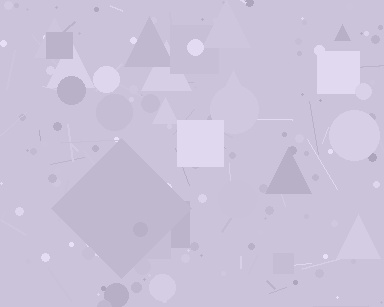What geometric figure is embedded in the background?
A diamond is embedded in the background.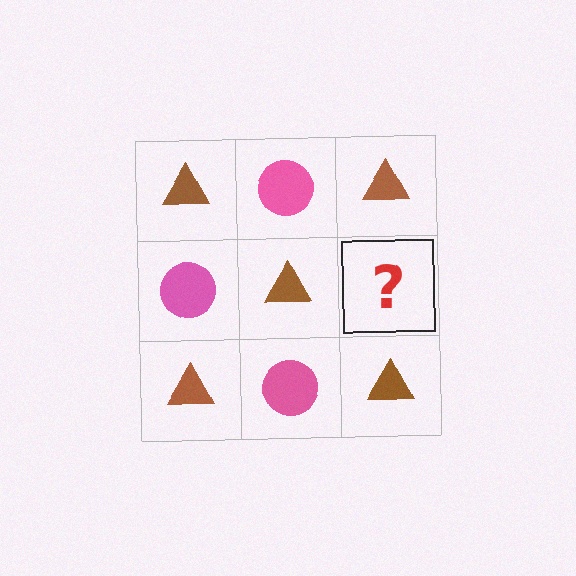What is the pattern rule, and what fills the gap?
The rule is that it alternates brown triangle and pink circle in a checkerboard pattern. The gap should be filled with a pink circle.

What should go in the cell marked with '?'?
The missing cell should contain a pink circle.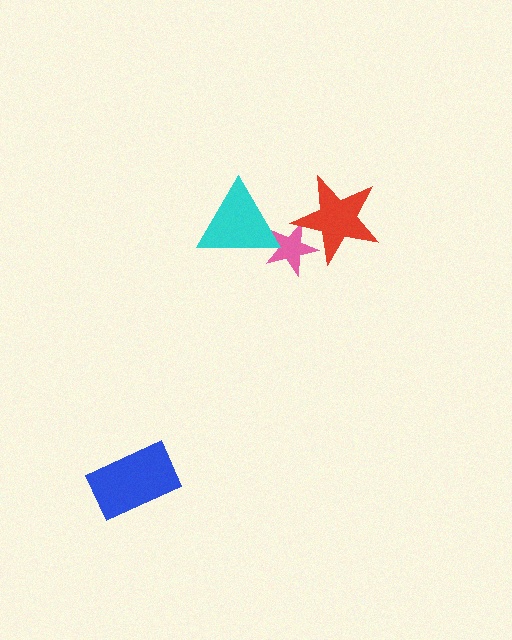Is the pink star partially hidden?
Yes, it is partially covered by another shape.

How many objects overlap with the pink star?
2 objects overlap with the pink star.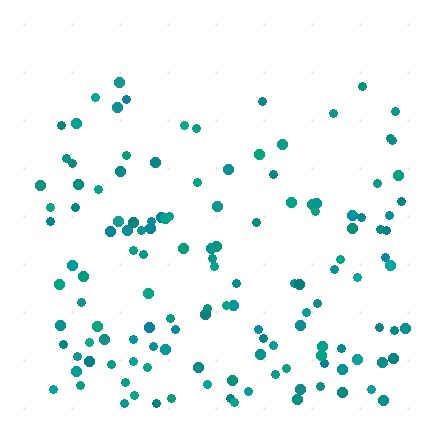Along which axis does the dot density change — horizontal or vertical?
Vertical.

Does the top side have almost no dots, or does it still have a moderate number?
Still a moderate number, just noticeably fewer than the bottom.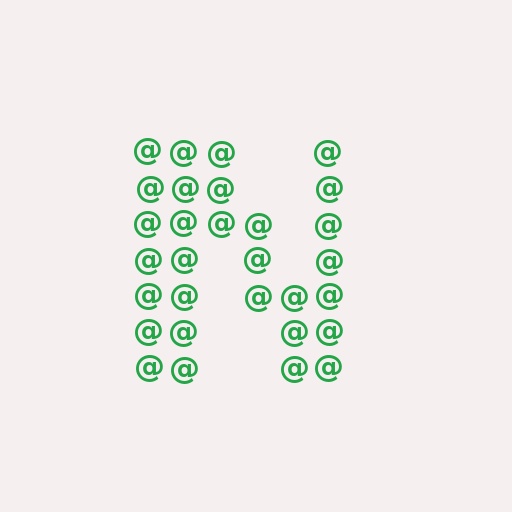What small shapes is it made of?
It is made of small at signs.